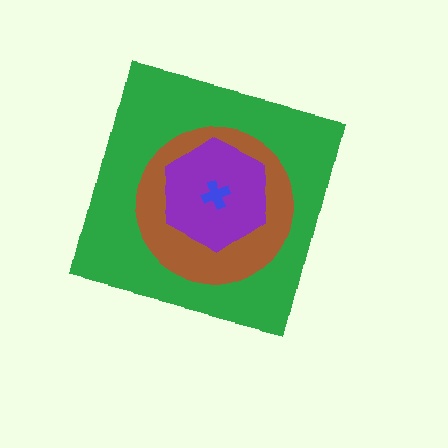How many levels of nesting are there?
4.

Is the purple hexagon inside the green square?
Yes.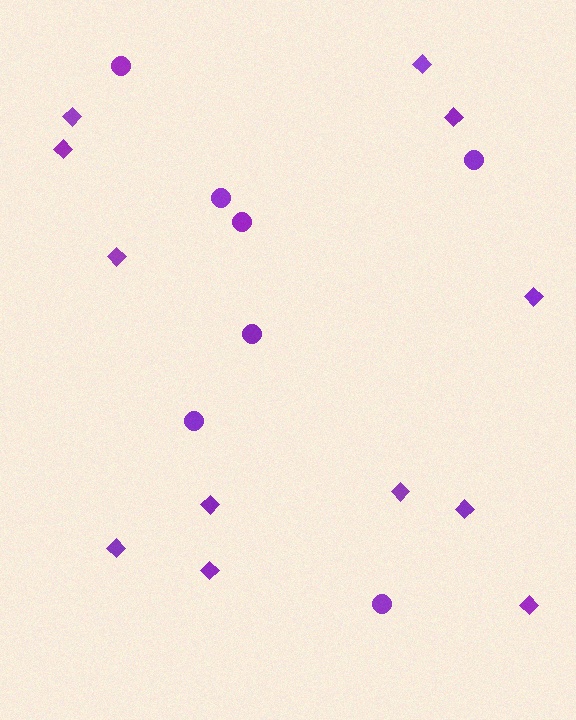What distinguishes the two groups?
There are 2 groups: one group of diamonds (12) and one group of circles (7).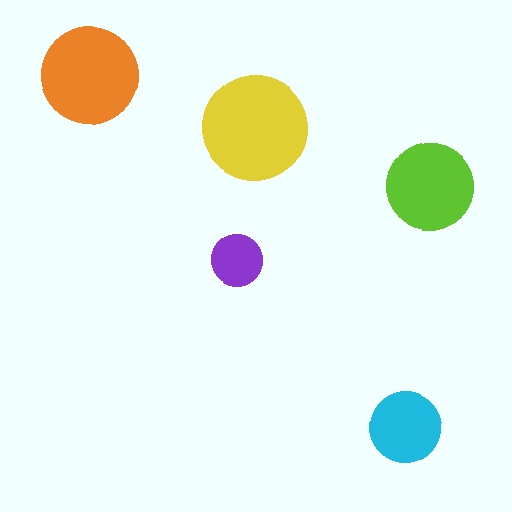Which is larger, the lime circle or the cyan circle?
The lime one.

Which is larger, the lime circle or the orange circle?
The orange one.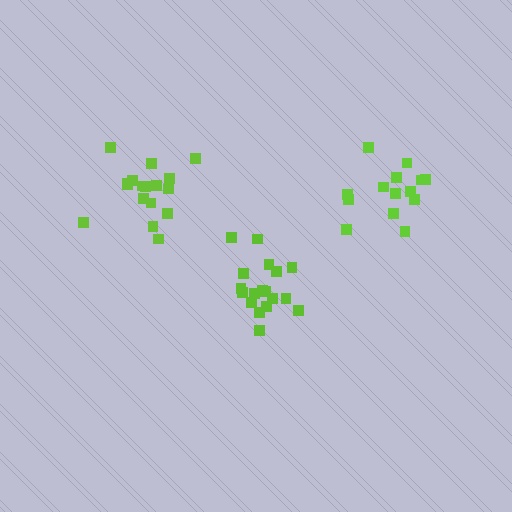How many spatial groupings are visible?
There are 3 spatial groupings.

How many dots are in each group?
Group 1: 14 dots, Group 2: 17 dots, Group 3: 18 dots (49 total).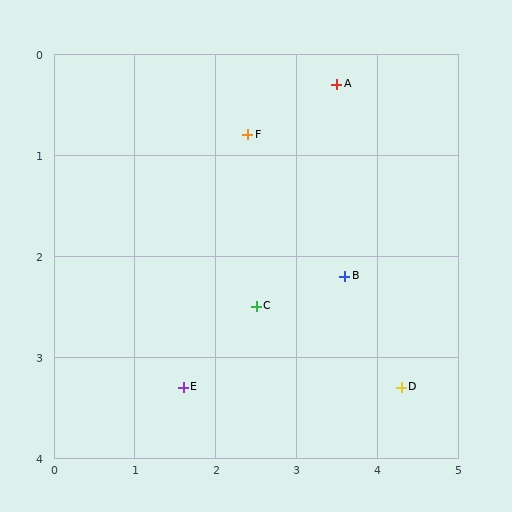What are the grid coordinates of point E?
Point E is at approximately (1.6, 3.3).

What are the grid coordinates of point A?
Point A is at approximately (3.5, 0.3).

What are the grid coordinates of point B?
Point B is at approximately (3.6, 2.2).